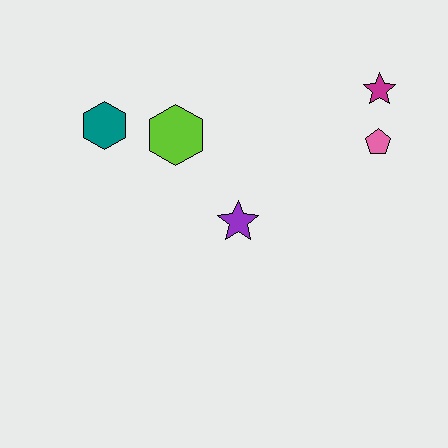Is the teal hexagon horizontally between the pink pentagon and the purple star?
No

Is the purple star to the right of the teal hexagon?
Yes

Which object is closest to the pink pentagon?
The magenta star is closest to the pink pentagon.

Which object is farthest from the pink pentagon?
The teal hexagon is farthest from the pink pentagon.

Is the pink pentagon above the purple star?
Yes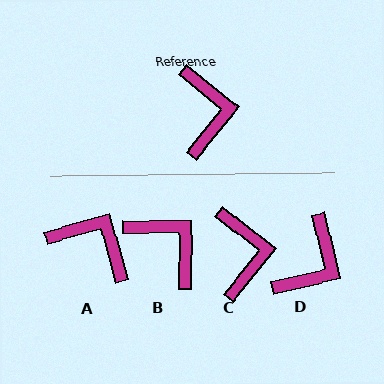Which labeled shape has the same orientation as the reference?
C.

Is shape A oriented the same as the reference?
No, it is off by about 54 degrees.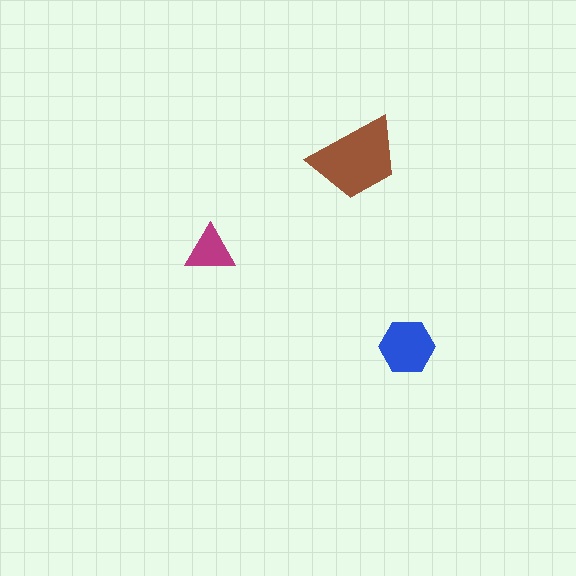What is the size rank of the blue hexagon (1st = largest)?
2nd.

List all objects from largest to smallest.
The brown trapezoid, the blue hexagon, the magenta triangle.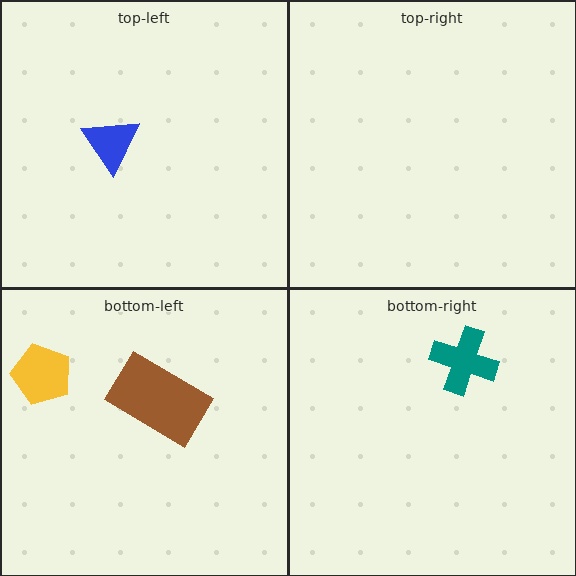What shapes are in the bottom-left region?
The brown rectangle, the yellow pentagon.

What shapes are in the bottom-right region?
The teal cross.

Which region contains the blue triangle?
The top-left region.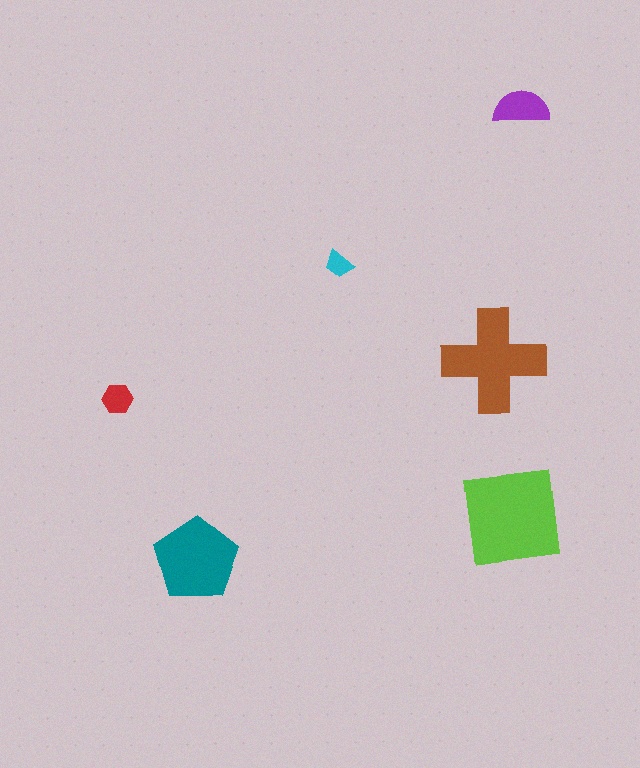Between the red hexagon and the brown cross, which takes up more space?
The brown cross.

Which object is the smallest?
The cyan trapezoid.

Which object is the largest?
The lime square.